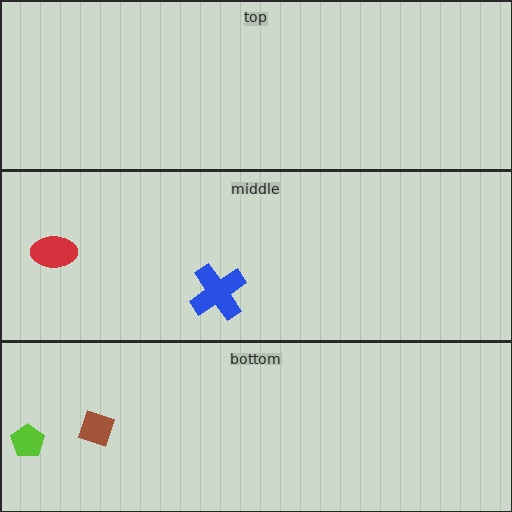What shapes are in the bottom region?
The lime pentagon, the brown diamond.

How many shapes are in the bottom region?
2.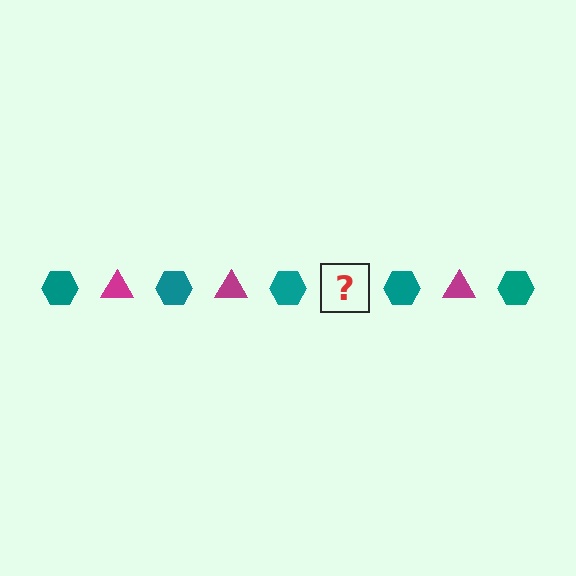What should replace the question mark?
The question mark should be replaced with a magenta triangle.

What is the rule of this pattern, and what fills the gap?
The rule is that the pattern alternates between teal hexagon and magenta triangle. The gap should be filled with a magenta triangle.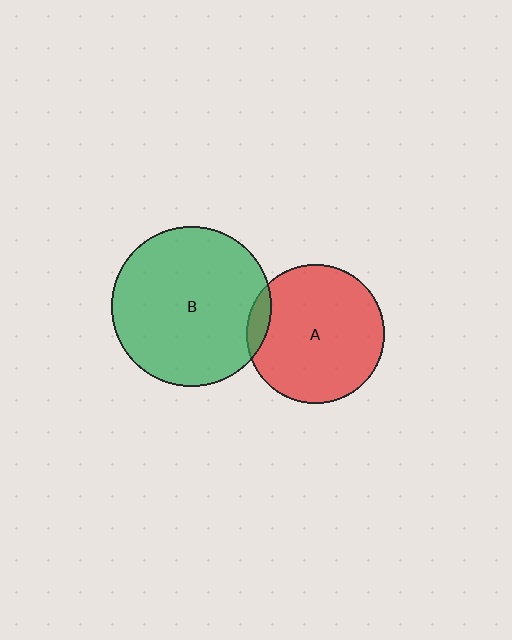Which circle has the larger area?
Circle B (green).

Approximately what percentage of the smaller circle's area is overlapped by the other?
Approximately 10%.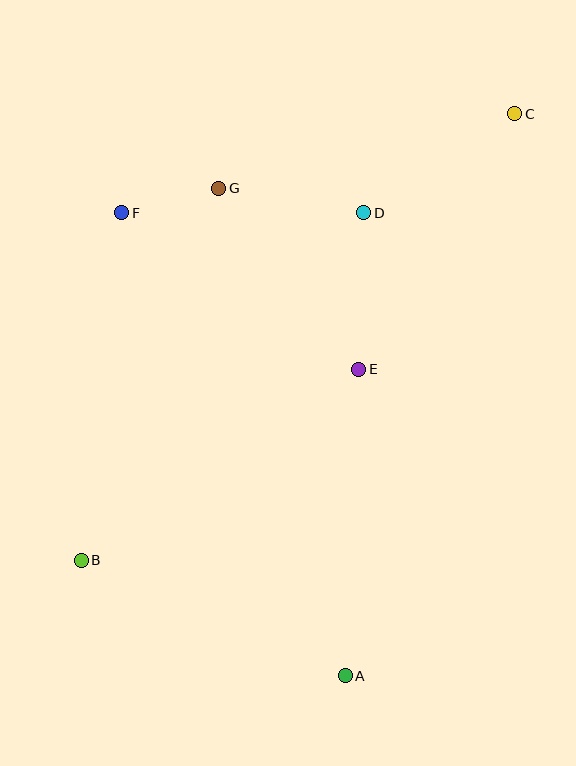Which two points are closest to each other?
Points F and G are closest to each other.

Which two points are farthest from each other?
Points B and C are farthest from each other.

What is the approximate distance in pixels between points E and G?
The distance between E and G is approximately 229 pixels.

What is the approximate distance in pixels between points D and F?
The distance between D and F is approximately 242 pixels.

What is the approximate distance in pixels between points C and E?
The distance between C and E is approximately 299 pixels.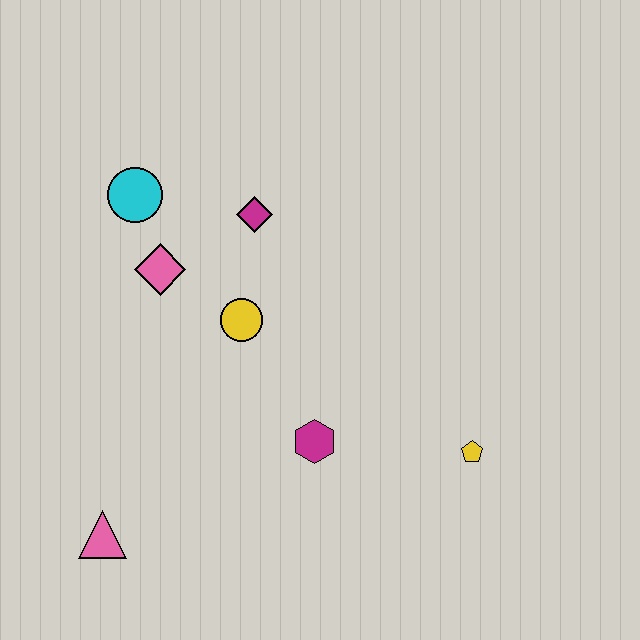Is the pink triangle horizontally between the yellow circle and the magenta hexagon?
No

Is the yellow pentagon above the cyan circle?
No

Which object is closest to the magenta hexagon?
The yellow circle is closest to the magenta hexagon.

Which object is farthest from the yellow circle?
The yellow pentagon is farthest from the yellow circle.